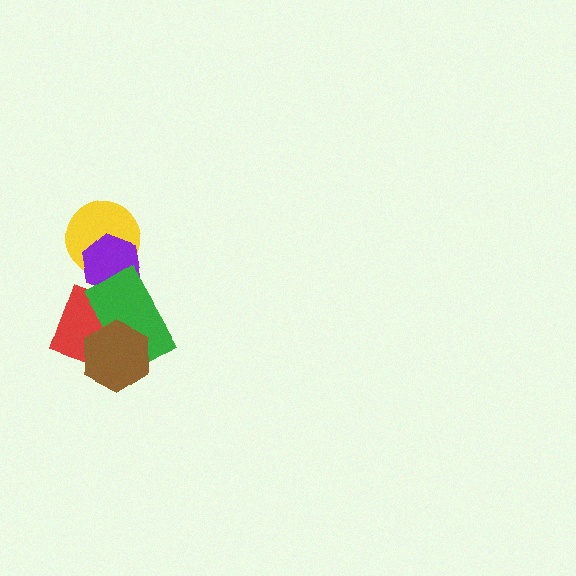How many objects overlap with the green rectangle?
3 objects overlap with the green rectangle.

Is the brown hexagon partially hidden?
No, no other shape covers it.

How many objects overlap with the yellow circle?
1 object overlaps with the yellow circle.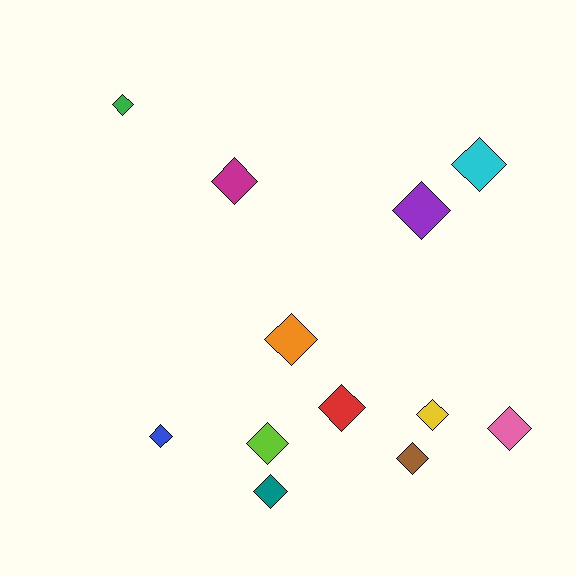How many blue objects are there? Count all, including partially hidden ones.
There is 1 blue object.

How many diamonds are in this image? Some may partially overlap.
There are 12 diamonds.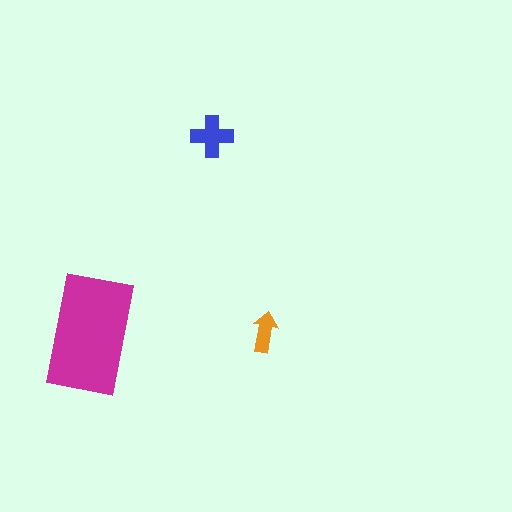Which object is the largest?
The magenta rectangle.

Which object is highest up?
The blue cross is topmost.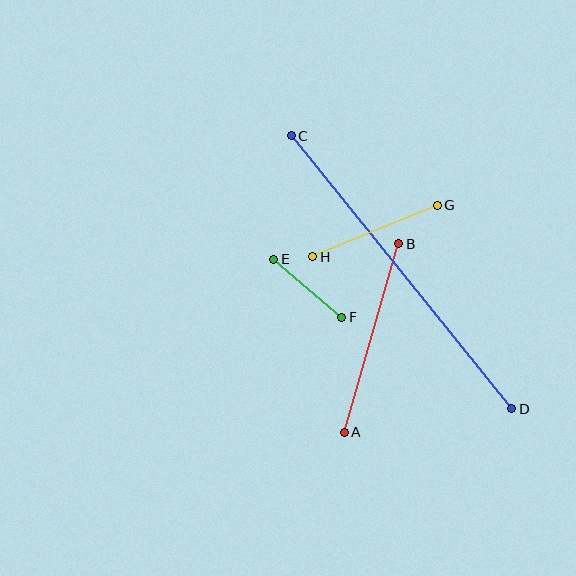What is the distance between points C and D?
The distance is approximately 351 pixels.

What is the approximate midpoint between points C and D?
The midpoint is at approximately (402, 272) pixels.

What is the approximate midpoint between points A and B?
The midpoint is at approximately (371, 338) pixels.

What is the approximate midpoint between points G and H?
The midpoint is at approximately (375, 231) pixels.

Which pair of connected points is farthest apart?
Points C and D are farthest apart.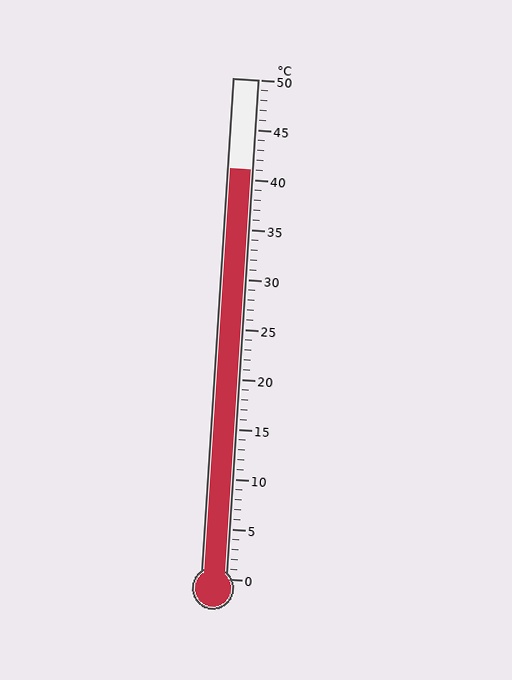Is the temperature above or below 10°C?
The temperature is above 10°C.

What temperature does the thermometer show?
The thermometer shows approximately 41°C.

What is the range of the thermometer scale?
The thermometer scale ranges from 0°C to 50°C.